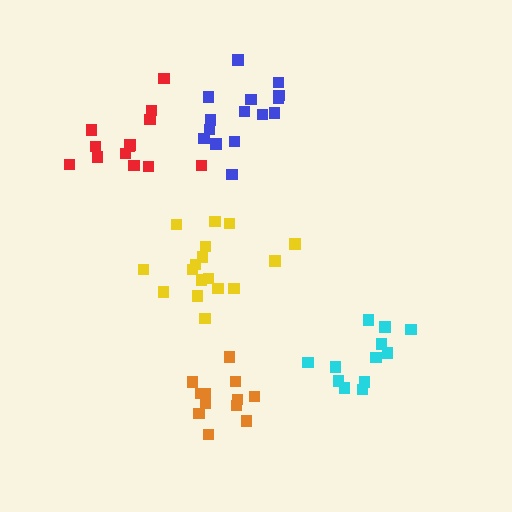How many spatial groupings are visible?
There are 5 spatial groupings.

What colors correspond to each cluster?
The clusters are colored: cyan, yellow, blue, orange, red.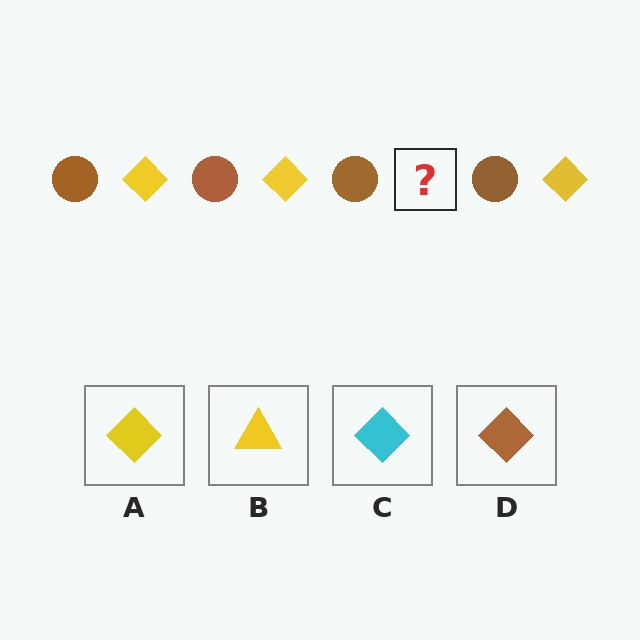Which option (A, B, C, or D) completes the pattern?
A.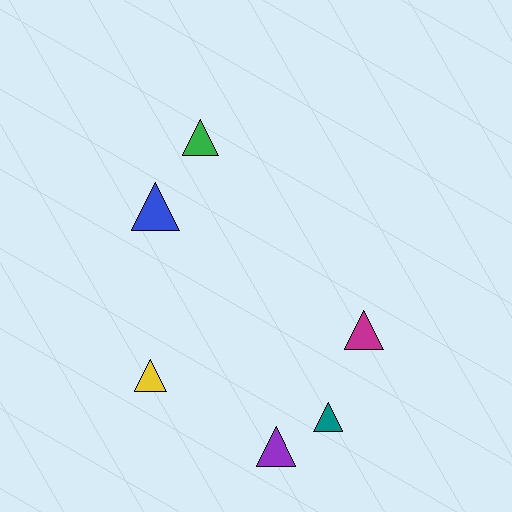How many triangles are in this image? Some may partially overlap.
There are 6 triangles.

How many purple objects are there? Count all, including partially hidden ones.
There is 1 purple object.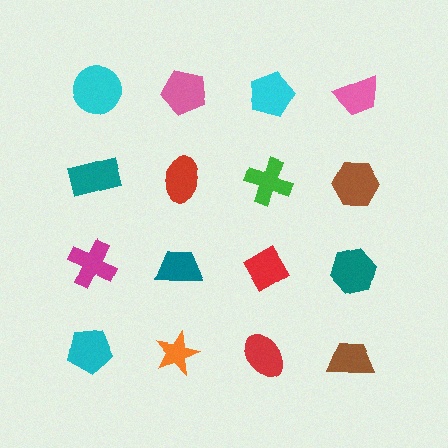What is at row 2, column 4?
A brown hexagon.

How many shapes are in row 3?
4 shapes.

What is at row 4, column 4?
A brown trapezoid.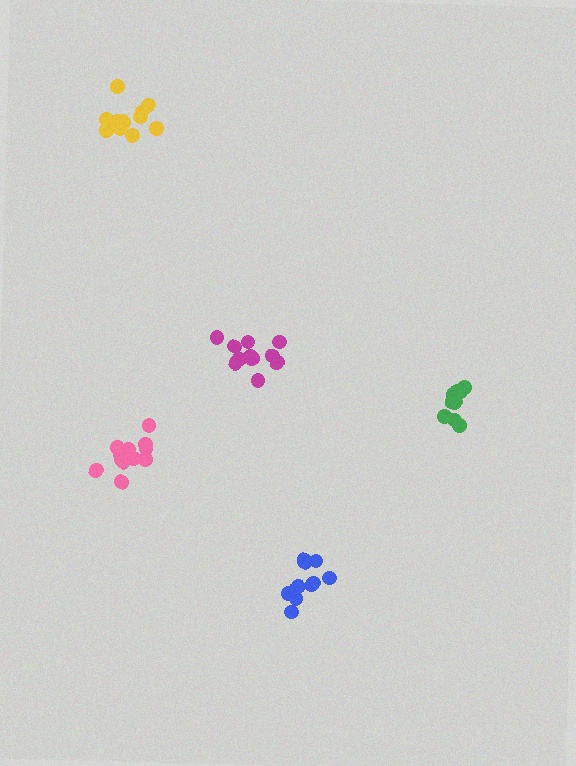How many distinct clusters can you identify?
There are 5 distinct clusters.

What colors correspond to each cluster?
The clusters are colored: blue, magenta, green, yellow, pink.